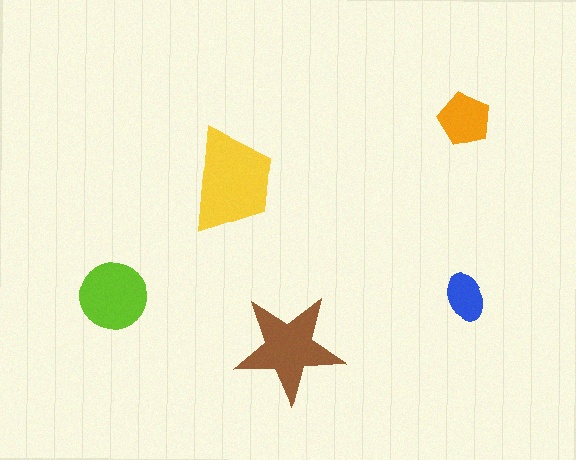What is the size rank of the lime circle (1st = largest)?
3rd.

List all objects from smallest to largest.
The blue ellipse, the orange pentagon, the lime circle, the brown star, the yellow trapezoid.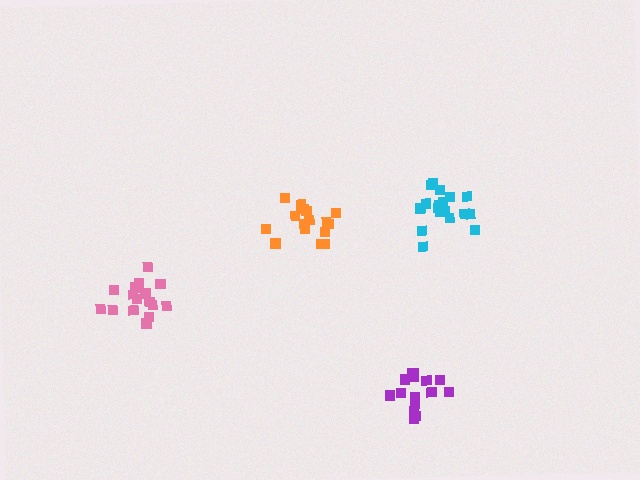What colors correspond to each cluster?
The clusters are colored: purple, orange, cyan, pink.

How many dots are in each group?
Group 1: 15 dots, Group 2: 17 dots, Group 3: 18 dots, Group 4: 16 dots (66 total).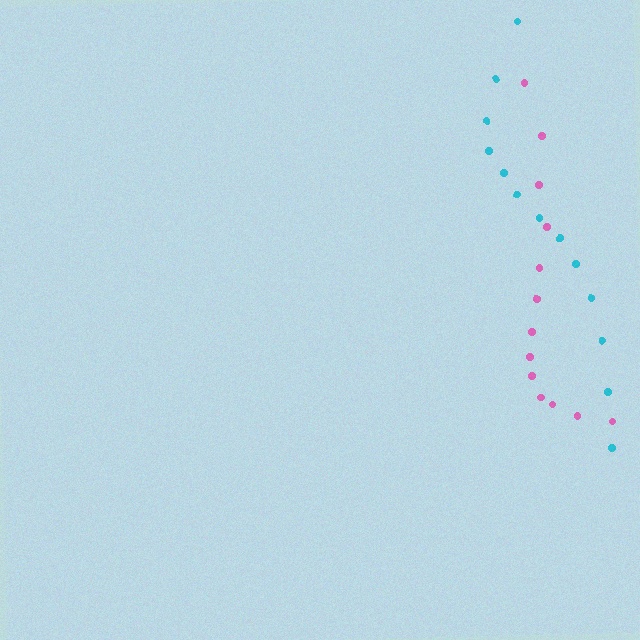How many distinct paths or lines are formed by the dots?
There are 2 distinct paths.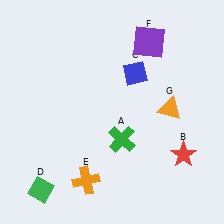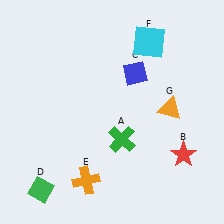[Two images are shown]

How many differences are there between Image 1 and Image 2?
There is 1 difference between the two images.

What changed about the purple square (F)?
In Image 1, F is purple. In Image 2, it changed to cyan.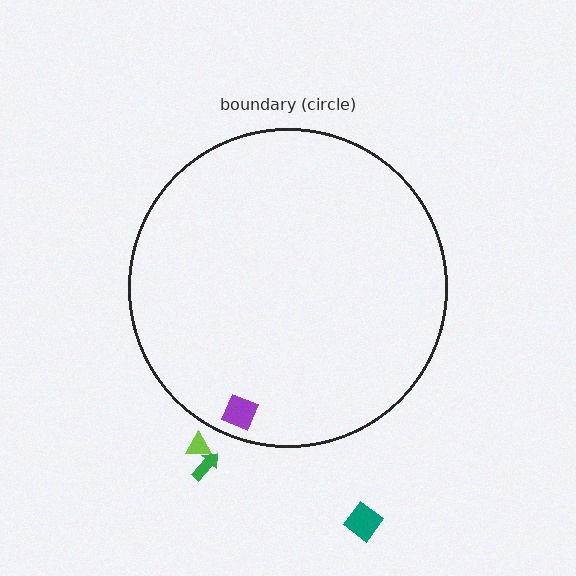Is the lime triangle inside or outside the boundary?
Outside.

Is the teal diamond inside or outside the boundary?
Outside.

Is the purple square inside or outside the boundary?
Inside.